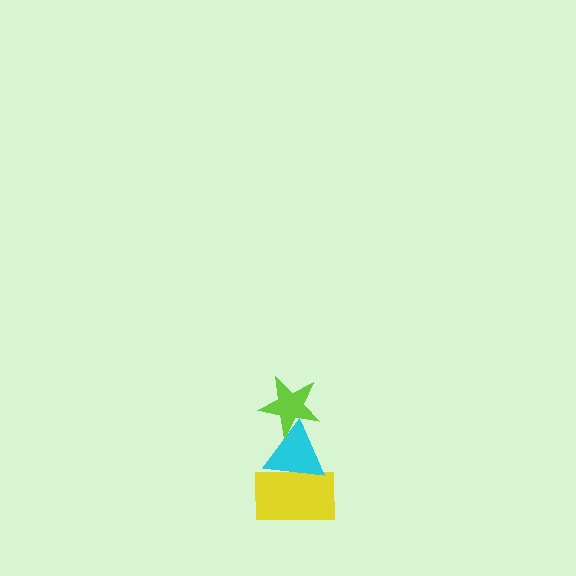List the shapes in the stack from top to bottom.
From top to bottom: the lime star, the cyan triangle, the yellow rectangle.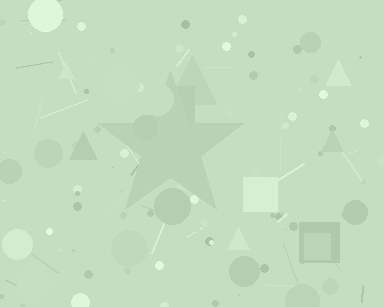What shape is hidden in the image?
A star is hidden in the image.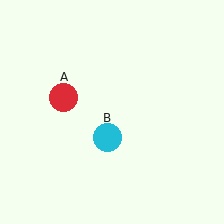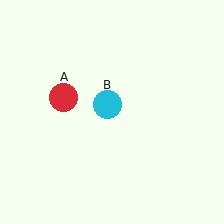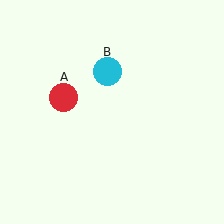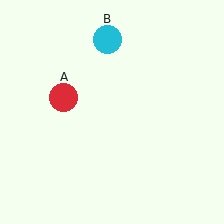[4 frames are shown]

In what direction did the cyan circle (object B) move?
The cyan circle (object B) moved up.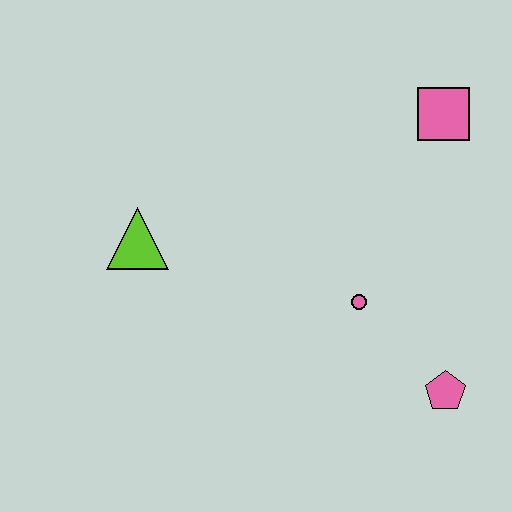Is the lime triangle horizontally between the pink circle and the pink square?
No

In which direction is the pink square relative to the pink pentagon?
The pink square is above the pink pentagon.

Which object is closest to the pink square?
The pink circle is closest to the pink square.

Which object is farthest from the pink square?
The lime triangle is farthest from the pink square.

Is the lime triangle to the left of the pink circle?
Yes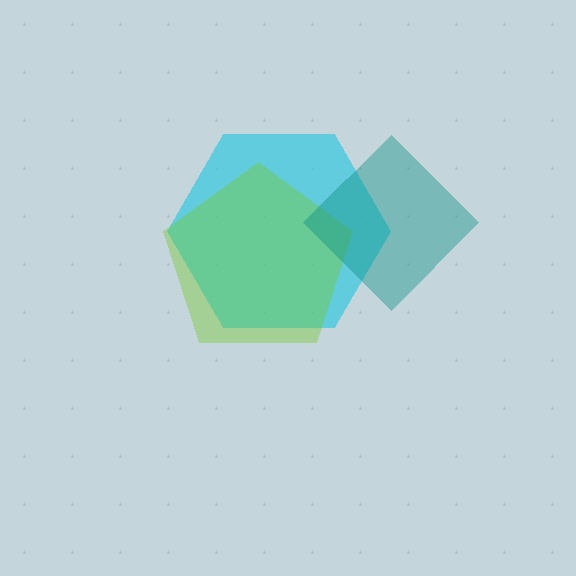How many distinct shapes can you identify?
There are 3 distinct shapes: a cyan hexagon, a lime pentagon, a teal diamond.